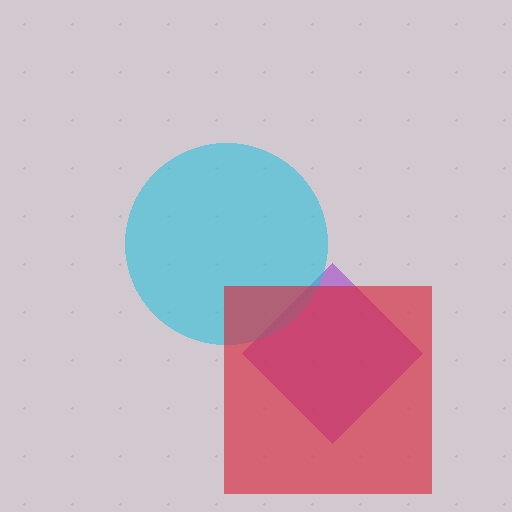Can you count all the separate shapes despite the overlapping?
Yes, there are 3 separate shapes.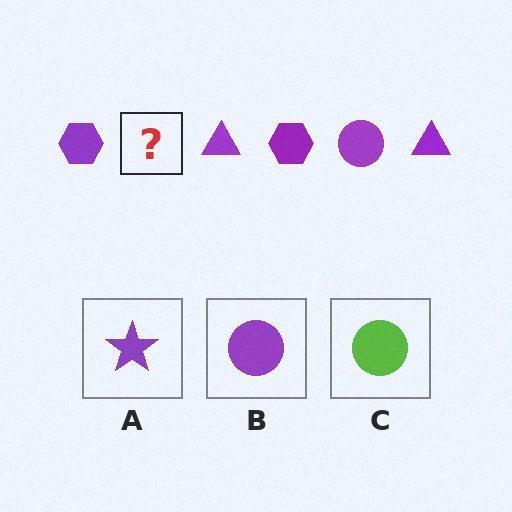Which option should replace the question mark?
Option B.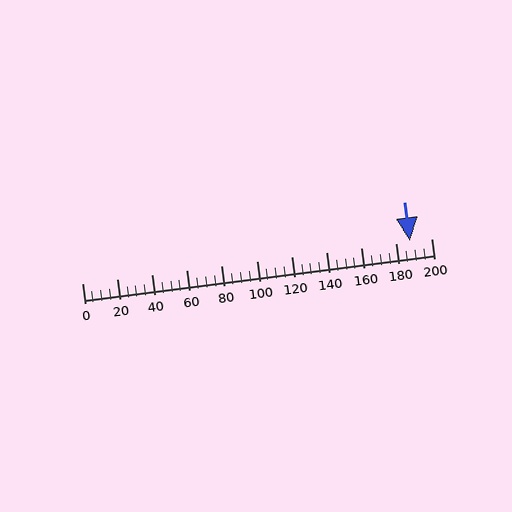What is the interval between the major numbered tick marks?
The major tick marks are spaced 20 units apart.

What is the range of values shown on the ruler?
The ruler shows values from 0 to 200.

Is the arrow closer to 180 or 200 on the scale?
The arrow is closer to 180.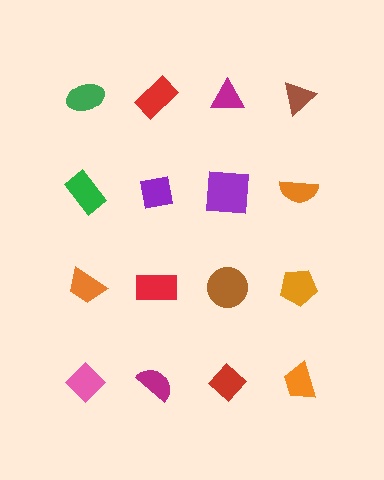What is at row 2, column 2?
A purple square.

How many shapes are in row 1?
4 shapes.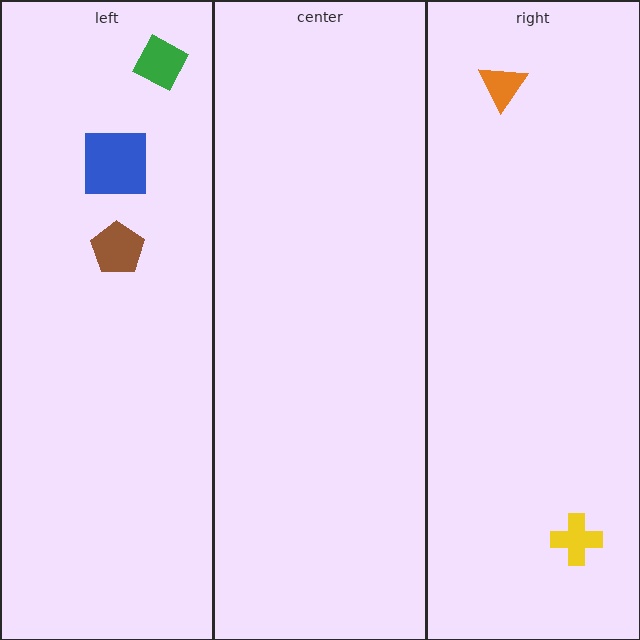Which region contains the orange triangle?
The right region.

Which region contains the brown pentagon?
The left region.